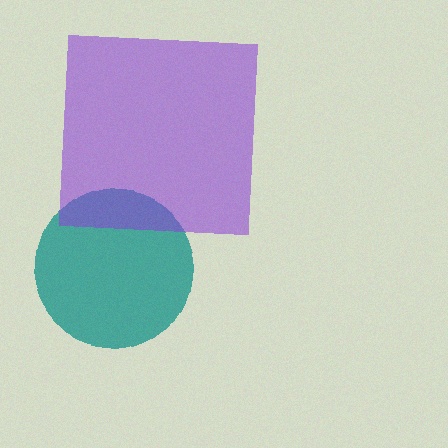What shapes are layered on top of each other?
The layered shapes are: a teal circle, a purple square.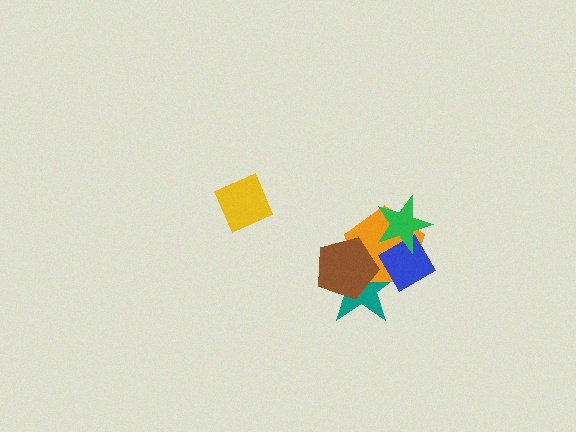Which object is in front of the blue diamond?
The green star is in front of the blue diamond.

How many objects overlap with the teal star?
3 objects overlap with the teal star.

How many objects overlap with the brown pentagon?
2 objects overlap with the brown pentagon.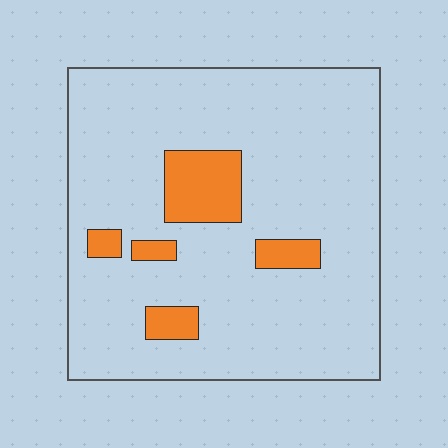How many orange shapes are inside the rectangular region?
5.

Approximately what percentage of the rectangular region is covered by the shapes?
Approximately 10%.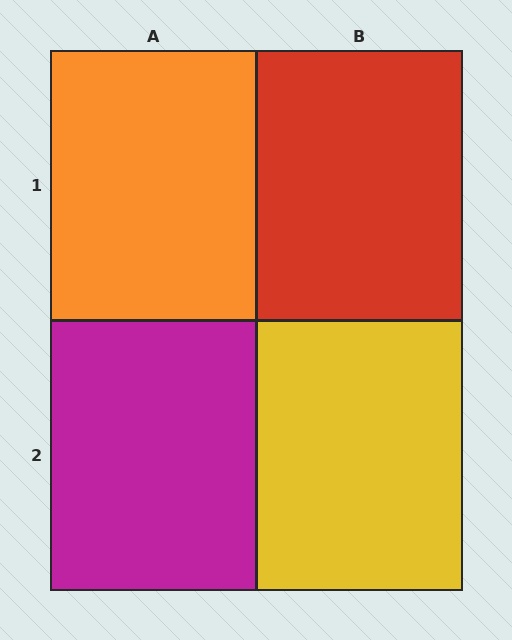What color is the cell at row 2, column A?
Magenta.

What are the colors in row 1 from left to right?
Orange, red.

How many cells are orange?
1 cell is orange.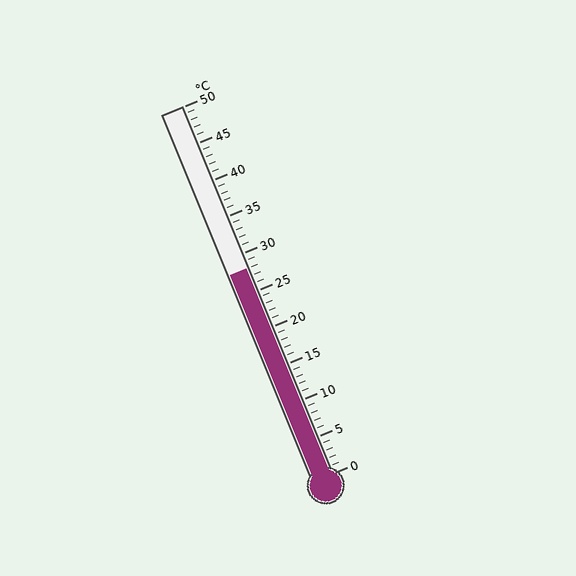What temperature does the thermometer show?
The thermometer shows approximately 28°C.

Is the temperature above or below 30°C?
The temperature is below 30°C.